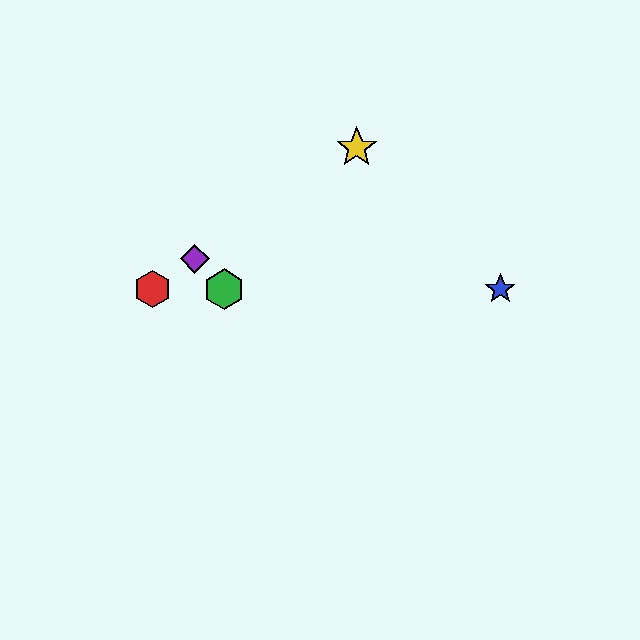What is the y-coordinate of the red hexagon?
The red hexagon is at y≈289.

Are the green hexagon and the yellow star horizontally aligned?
No, the green hexagon is at y≈289 and the yellow star is at y≈148.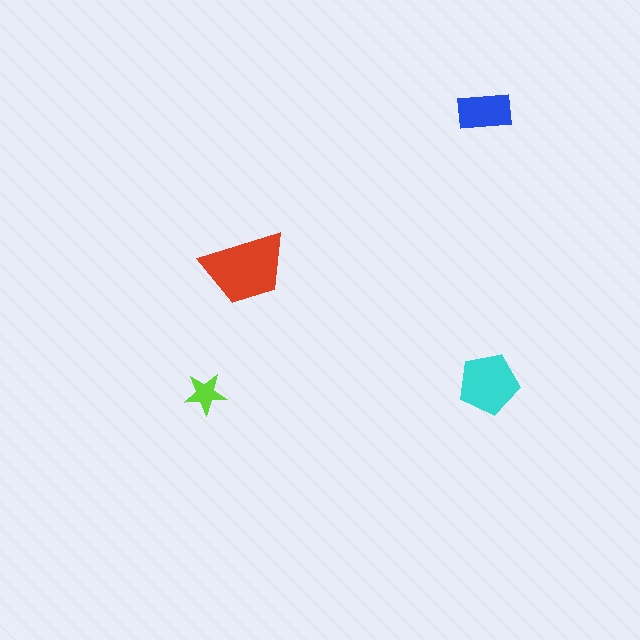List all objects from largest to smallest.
The red trapezoid, the cyan pentagon, the blue rectangle, the lime star.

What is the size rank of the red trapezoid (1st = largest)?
1st.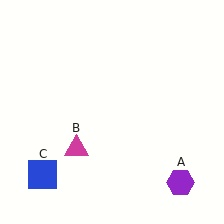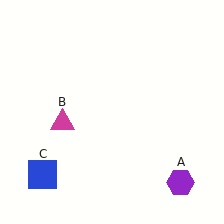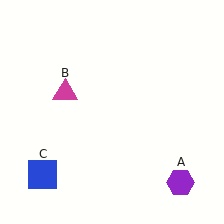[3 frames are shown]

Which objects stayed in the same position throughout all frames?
Purple hexagon (object A) and blue square (object C) remained stationary.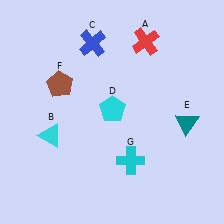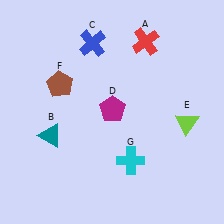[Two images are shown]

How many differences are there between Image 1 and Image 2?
There are 3 differences between the two images.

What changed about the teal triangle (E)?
In Image 1, E is teal. In Image 2, it changed to lime.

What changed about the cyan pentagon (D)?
In Image 1, D is cyan. In Image 2, it changed to magenta.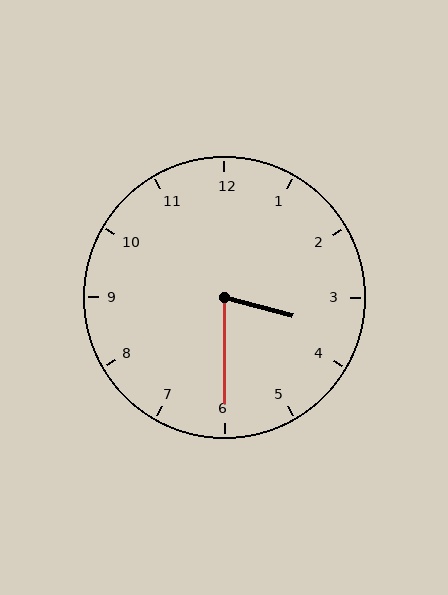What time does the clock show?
3:30.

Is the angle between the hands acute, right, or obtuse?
It is acute.